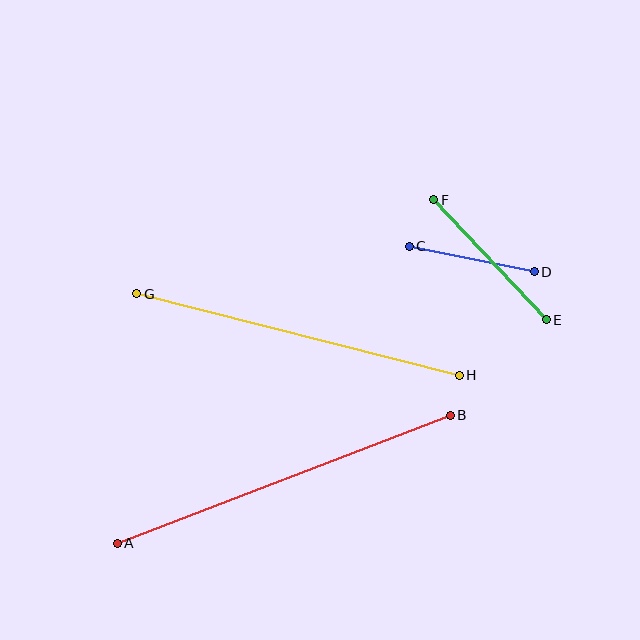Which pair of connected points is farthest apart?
Points A and B are farthest apart.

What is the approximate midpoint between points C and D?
The midpoint is at approximately (472, 259) pixels.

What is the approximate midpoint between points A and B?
The midpoint is at approximately (284, 479) pixels.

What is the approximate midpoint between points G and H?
The midpoint is at approximately (298, 334) pixels.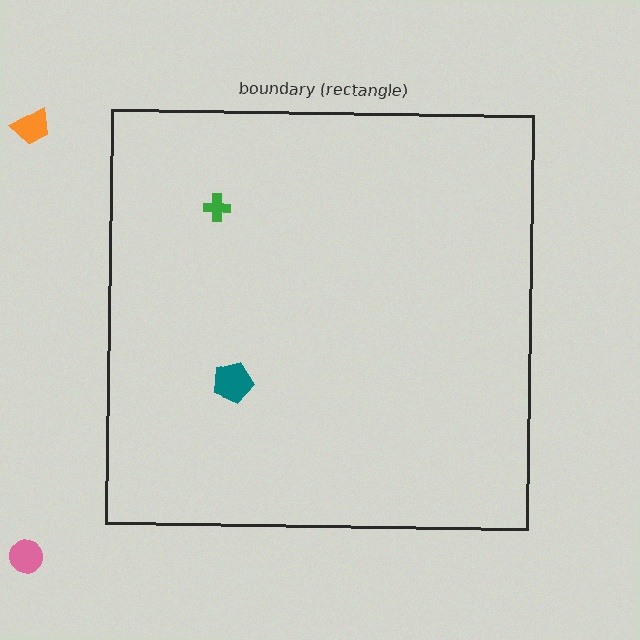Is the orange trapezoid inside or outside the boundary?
Outside.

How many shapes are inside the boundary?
2 inside, 2 outside.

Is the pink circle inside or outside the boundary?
Outside.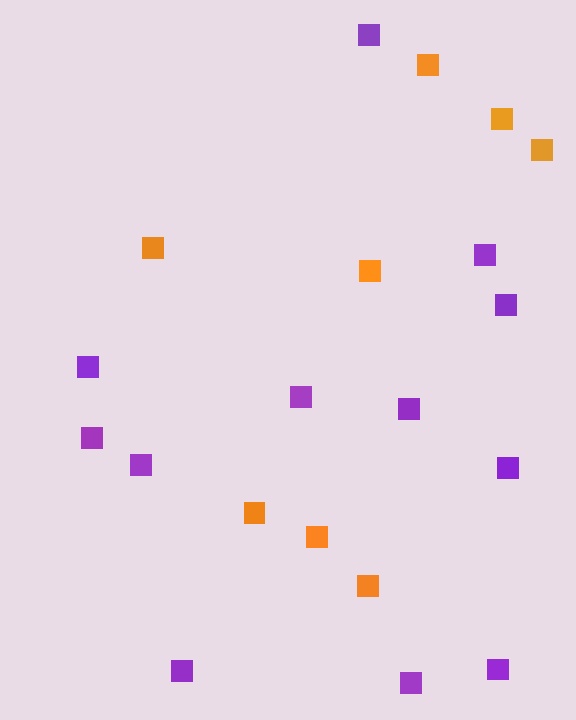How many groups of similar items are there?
There are 2 groups: one group of purple squares (12) and one group of orange squares (8).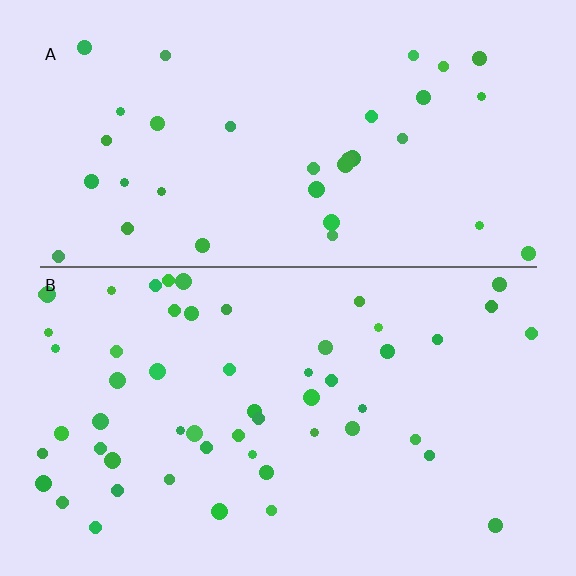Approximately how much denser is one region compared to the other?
Approximately 1.6× — region B over region A.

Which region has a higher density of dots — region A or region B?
B (the bottom).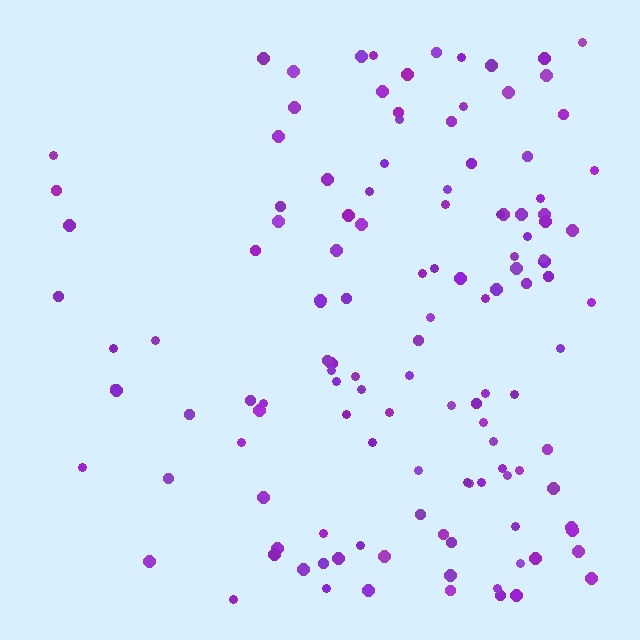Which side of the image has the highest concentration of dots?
The right.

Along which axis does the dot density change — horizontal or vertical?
Horizontal.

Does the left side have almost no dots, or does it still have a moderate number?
Still a moderate number, just noticeably fewer than the right.